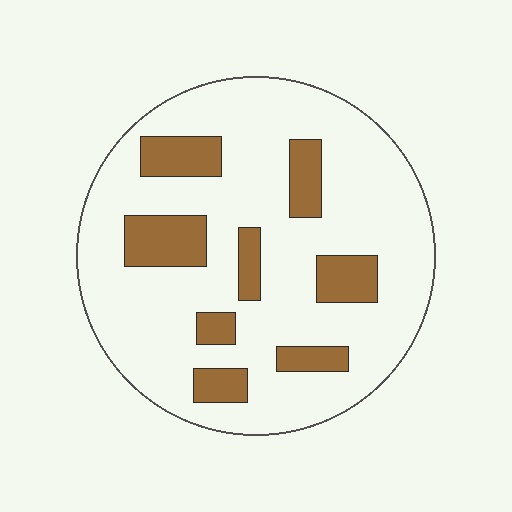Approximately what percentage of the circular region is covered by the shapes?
Approximately 20%.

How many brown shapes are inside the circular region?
8.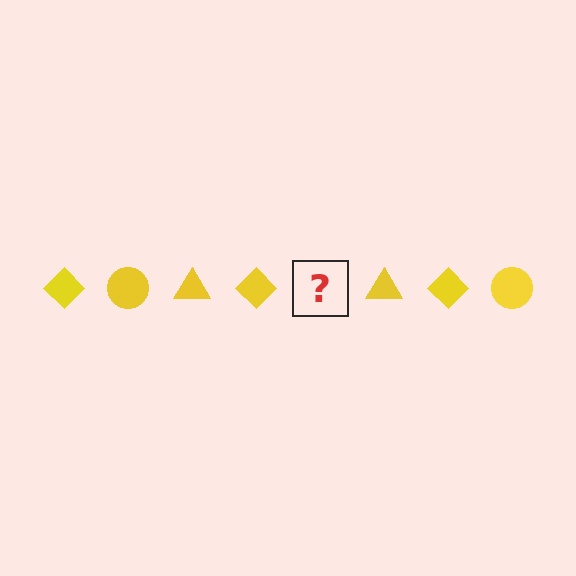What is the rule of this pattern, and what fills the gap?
The rule is that the pattern cycles through diamond, circle, triangle shapes in yellow. The gap should be filled with a yellow circle.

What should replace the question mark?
The question mark should be replaced with a yellow circle.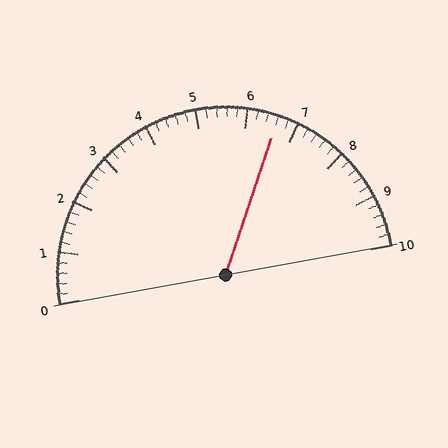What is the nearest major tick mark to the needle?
The nearest major tick mark is 7.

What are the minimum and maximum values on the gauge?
The gauge ranges from 0 to 10.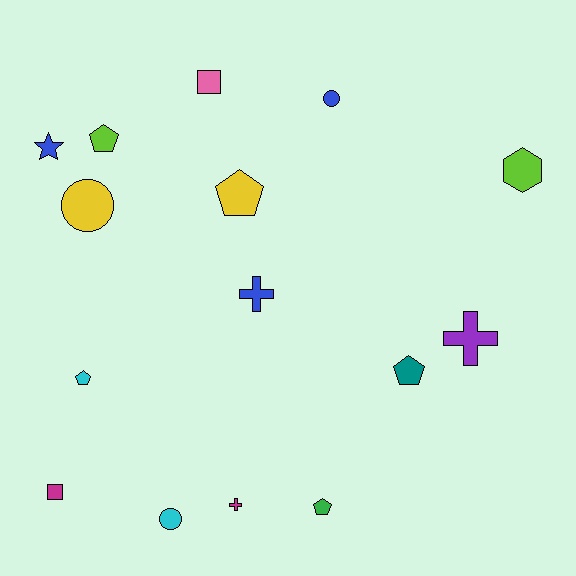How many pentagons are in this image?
There are 5 pentagons.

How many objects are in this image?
There are 15 objects.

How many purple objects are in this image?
There is 1 purple object.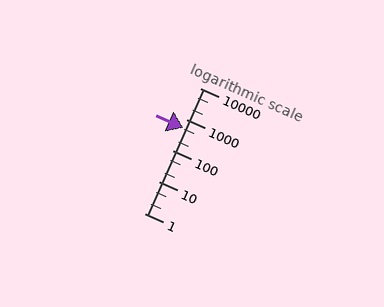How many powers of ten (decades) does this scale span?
The scale spans 4 decades, from 1 to 10000.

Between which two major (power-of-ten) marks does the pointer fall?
The pointer is between 100 and 1000.